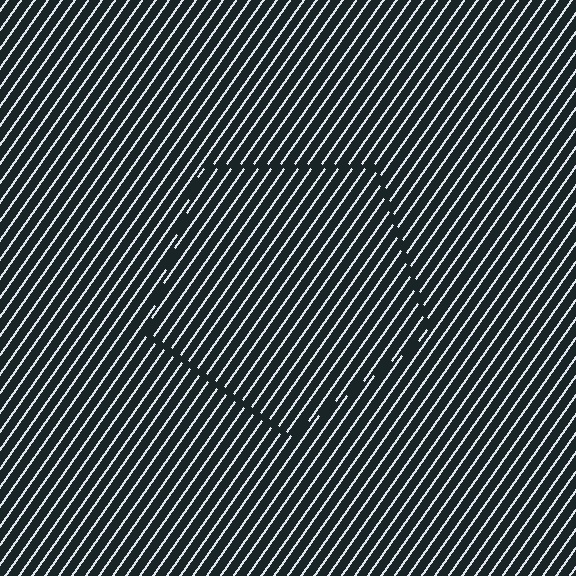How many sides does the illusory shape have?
5 sides — the line-ends trace a pentagon.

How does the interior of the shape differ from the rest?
The interior of the shape contains the same grating, shifted by half a period — the contour is defined by the phase discontinuity where line-ends from the inner and outer gratings abut.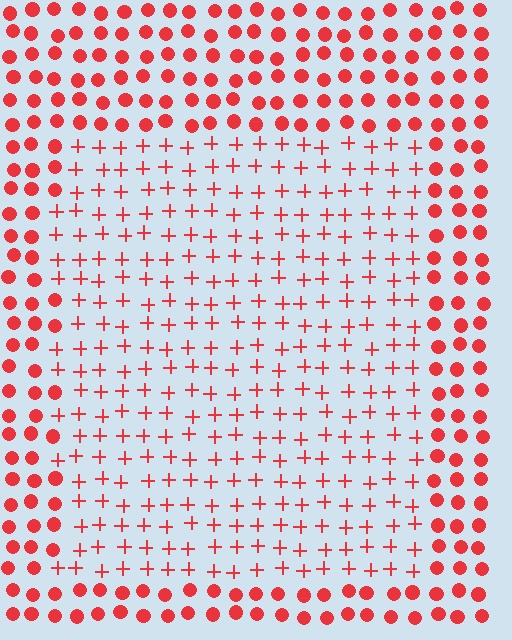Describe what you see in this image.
The image is filled with small red elements arranged in a uniform grid. A rectangle-shaped region contains plus signs, while the surrounding area contains circles. The boundary is defined purely by the change in element shape.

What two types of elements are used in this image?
The image uses plus signs inside the rectangle region and circles outside it.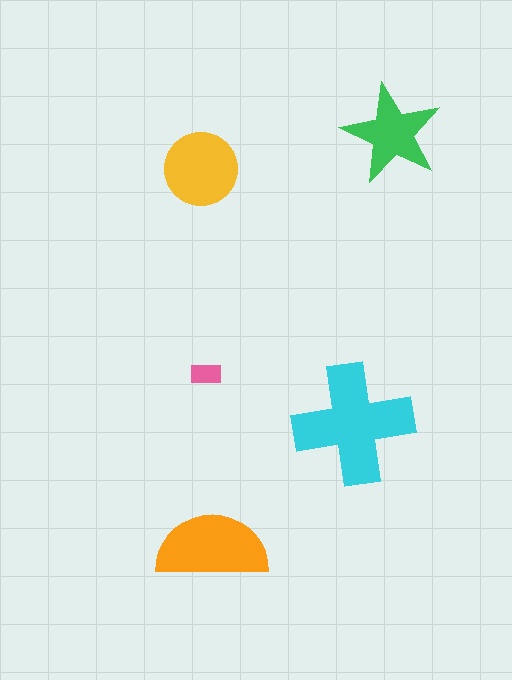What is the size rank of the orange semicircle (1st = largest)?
2nd.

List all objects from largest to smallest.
The cyan cross, the orange semicircle, the yellow circle, the green star, the pink rectangle.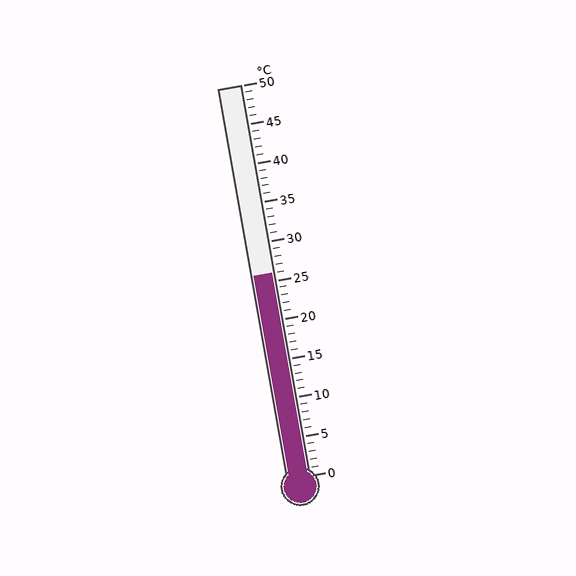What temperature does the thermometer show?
The thermometer shows approximately 26°C.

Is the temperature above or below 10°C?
The temperature is above 10°C.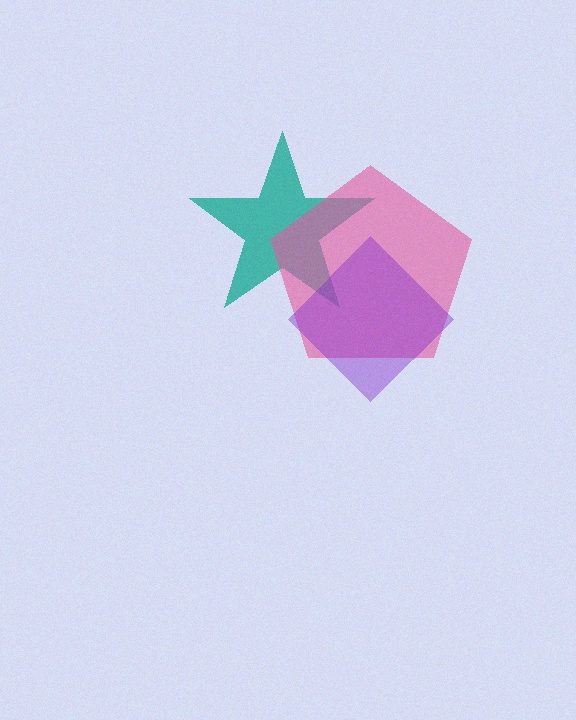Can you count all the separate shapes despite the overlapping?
Yes, there are 3 separate shapes.